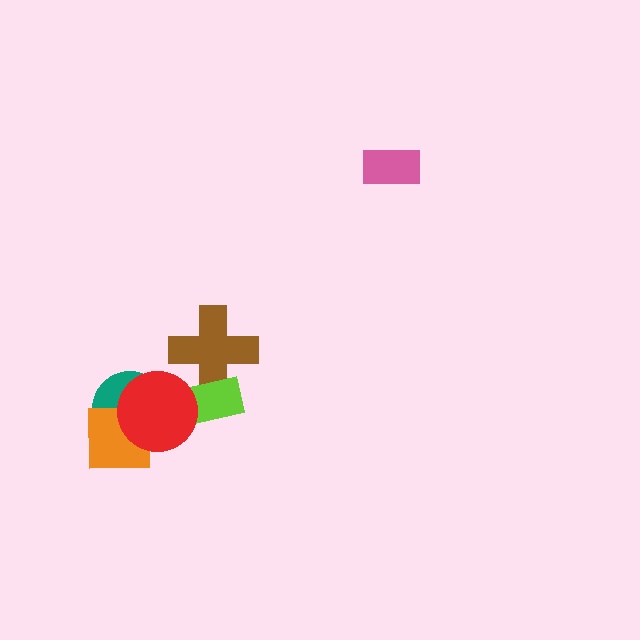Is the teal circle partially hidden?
Yes, it is partially covered by another shape.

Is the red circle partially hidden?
No, no other shape covers it.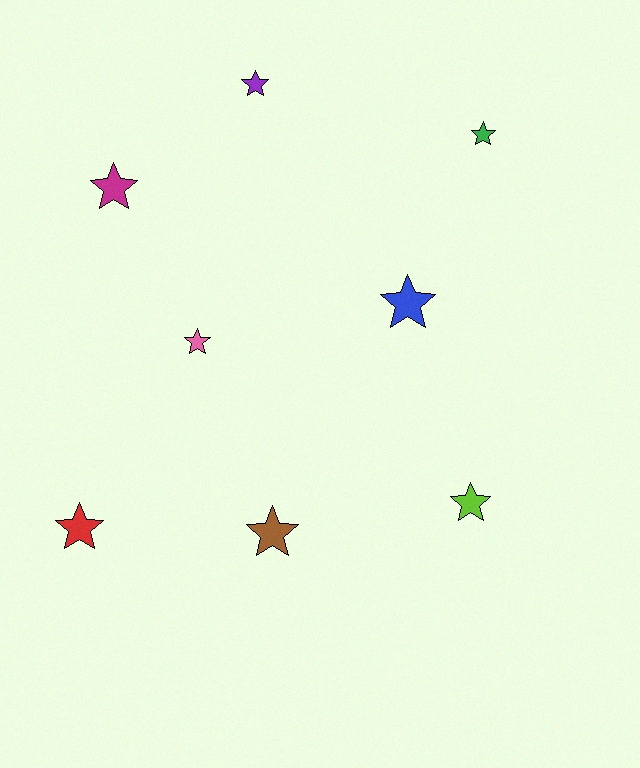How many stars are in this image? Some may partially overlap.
There are 8 stars.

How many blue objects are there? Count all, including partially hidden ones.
There is 1 blue object.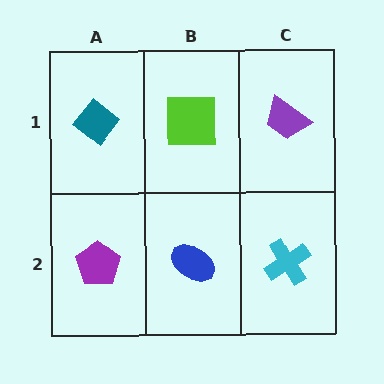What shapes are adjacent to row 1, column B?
A blue ellipse (row 2, column B), a teal diamond (row 1, column A), a purple trapezoid (row 1, column C).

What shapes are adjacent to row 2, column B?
A lime square (row 1, column B), a purple pentagon (row 2, column A), a cyan cross (row 2, column C).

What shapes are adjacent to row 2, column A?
A teal diamond (row 1, column A), a blue ellipse (row 2, column B).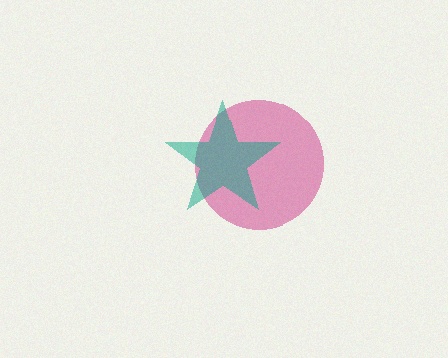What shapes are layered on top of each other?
The layered shapes are: a magenta circle, a teal star.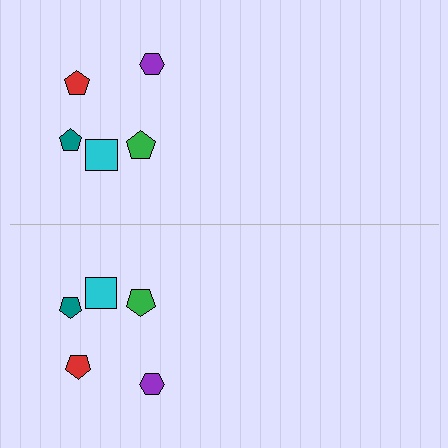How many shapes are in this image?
There are 10 shapes in this image.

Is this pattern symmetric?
Yes, this pattern has bilateral (reflection) symmetry.